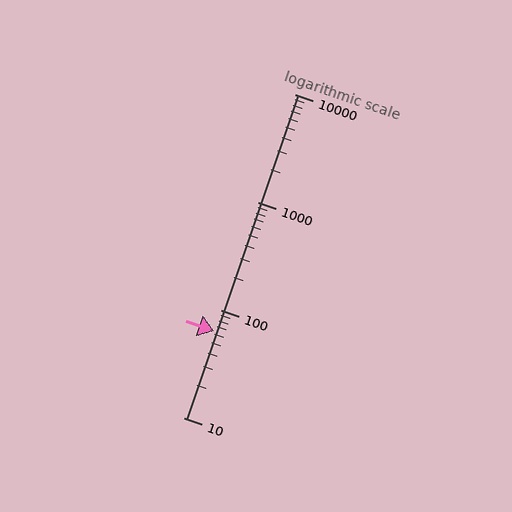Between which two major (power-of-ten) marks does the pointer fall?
The pointer is between 10 and 100.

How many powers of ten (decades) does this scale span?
The scale spans 3 decades, from 10 to 10000.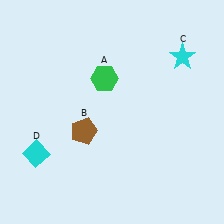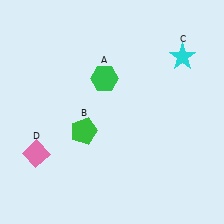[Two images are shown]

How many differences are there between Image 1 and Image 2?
There are 2 differences between the two images.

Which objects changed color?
B changed from brown to green. D changed from cyan to pink.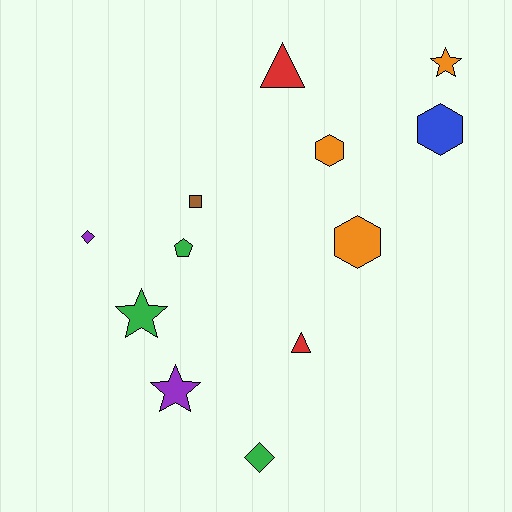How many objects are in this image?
There are 12 objects.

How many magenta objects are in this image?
There are no magenta objects.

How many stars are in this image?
There are 3 stars.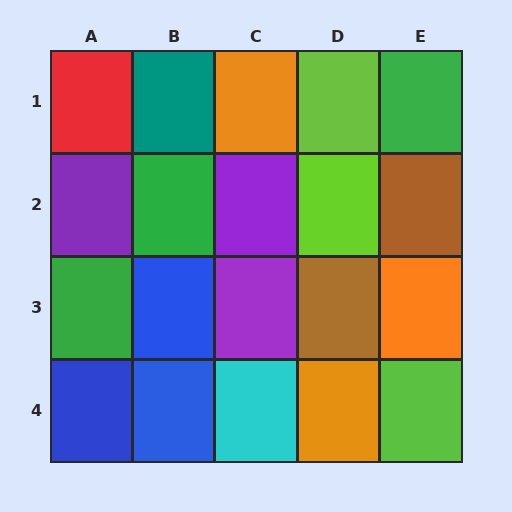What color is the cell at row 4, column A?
Blue.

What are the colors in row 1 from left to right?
Red, teal, orange, lime, green.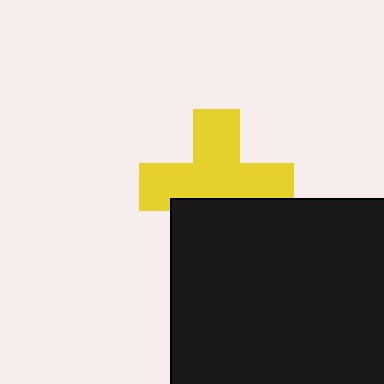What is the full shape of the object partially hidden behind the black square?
The partially hidden object is a yellow cross.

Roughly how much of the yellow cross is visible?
Most of it is visible (roughly 66%).